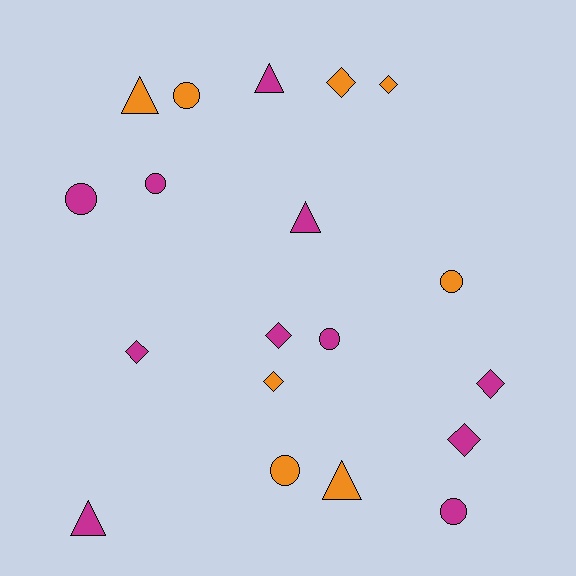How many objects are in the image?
There are 19 objects.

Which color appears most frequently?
Magenta, with 11 objects.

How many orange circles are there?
There are 3 orange circles.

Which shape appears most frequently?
Diamond, with 7 objects.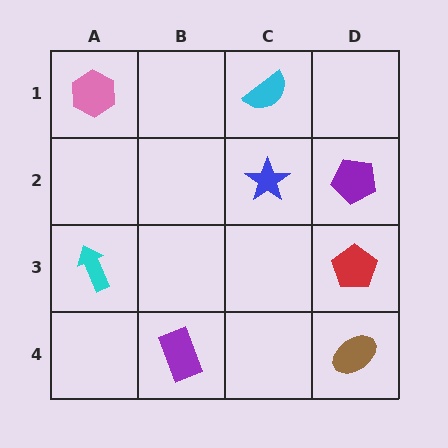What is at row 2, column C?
A blue star.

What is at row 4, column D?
A brown ellipse.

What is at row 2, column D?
A purple pentagon.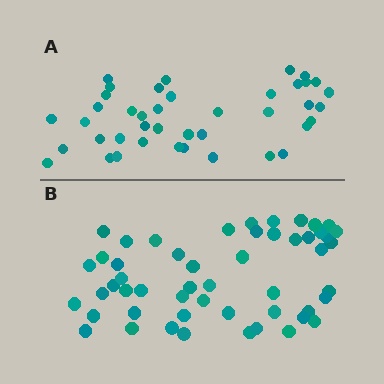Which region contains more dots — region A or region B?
Region B (the bottom region) has more dots.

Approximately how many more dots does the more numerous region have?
Region B has roughly 12 or so more dots than region A.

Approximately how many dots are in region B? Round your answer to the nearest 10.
About 50 dots. (The exact count is 52, which rounds to 50.)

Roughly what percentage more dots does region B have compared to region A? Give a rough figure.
About 25% more.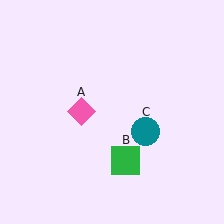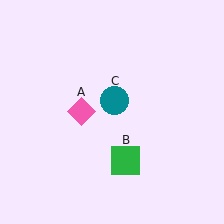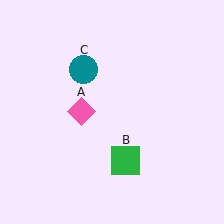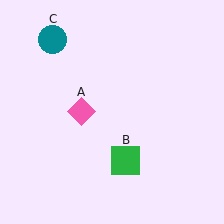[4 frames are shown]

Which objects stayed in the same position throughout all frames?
Pink diamond (object A) and green square (object B) remained stationary.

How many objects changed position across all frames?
1 object changed position: teal circle (object C).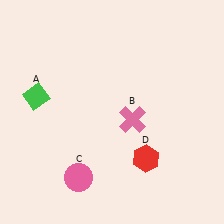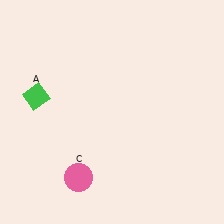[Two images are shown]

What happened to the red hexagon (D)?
The red hexagon (D) was removed in Image 2. It was in the bottom-right area of Image 1.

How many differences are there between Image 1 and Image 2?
There are 2 differences between the two images.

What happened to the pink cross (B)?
The pink cross (B) was removed in Image 2. It was in the bottom-right area of Image 1.